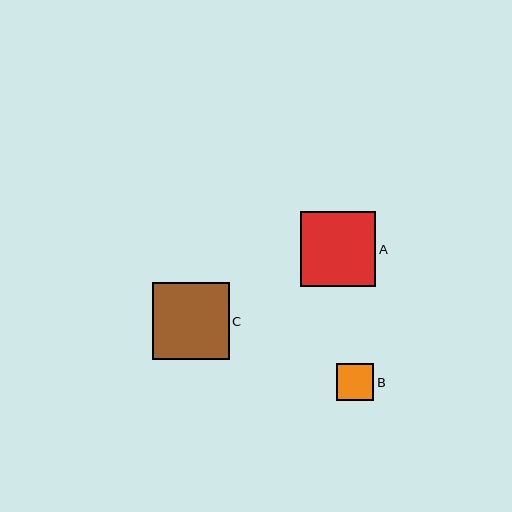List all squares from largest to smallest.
From largest to smallest: C, A, B.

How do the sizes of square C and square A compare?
Square C and square A are approximately the same size.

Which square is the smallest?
Square B is the smallest with a size of approximately 37 pixels.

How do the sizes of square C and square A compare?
Square C and square A are approximately the same size.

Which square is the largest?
Square C is the largest with a size of approximately 77 pixels.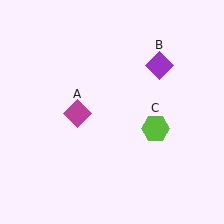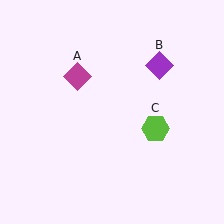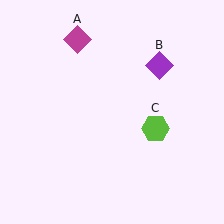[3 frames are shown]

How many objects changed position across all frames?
1 object changed position: magenta diamond (object A).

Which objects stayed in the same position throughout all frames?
Purple diamond (object B) and lime hexagon (object C) remained stationary.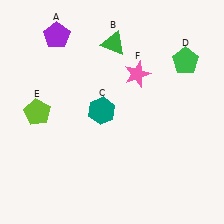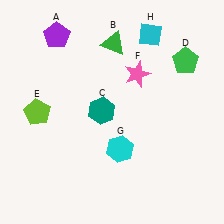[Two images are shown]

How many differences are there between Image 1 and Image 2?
There are 2 differences between the two images.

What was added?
A cyan hexagon (G), a cyan diamond (H) were added in Image 2.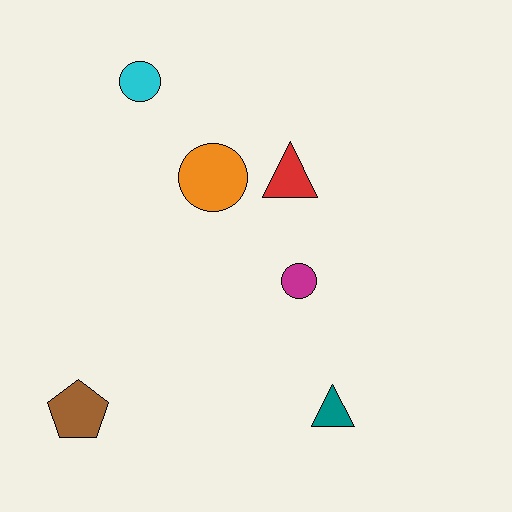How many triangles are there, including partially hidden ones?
There are 2 triangles.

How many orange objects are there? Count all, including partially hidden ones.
There is 1 orange object.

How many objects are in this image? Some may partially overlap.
There are 6 objects.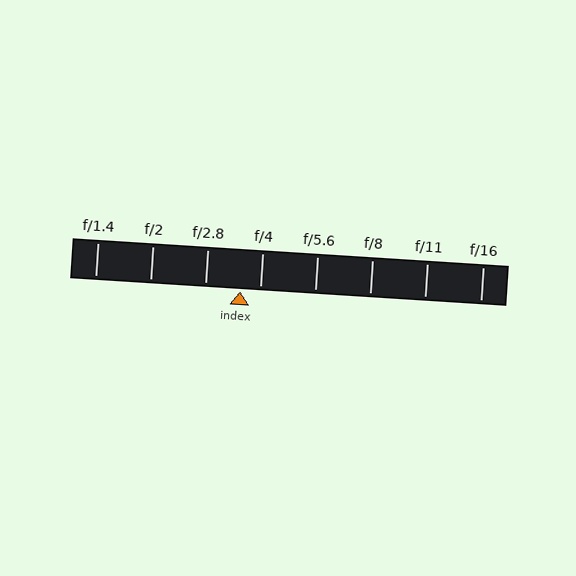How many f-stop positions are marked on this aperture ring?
There are 8 f-stop positions marked.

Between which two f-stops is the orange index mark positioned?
The index mark is between f/2.8 and f/4.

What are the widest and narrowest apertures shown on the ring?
The widest aperture shown is f/1.4 and the narrowest is f/16.